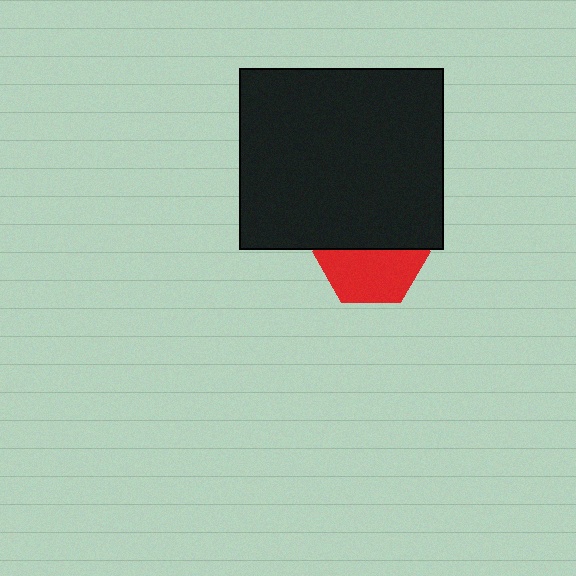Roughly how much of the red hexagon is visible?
About half of it is visible (roughly 53%).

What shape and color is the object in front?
The object in front is a black rectangle.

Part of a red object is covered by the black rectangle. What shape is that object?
It is a hexagon.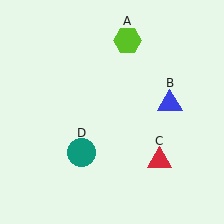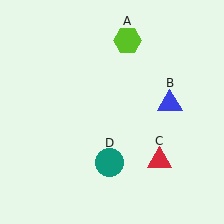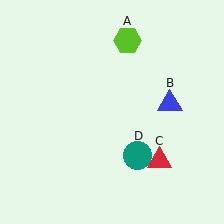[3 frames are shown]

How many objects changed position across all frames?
1 object changed position: teal circle (object D).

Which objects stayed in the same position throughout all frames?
Lime hexagon (object A) and blue triangle (object B) and red triangle (object C) remained stationary.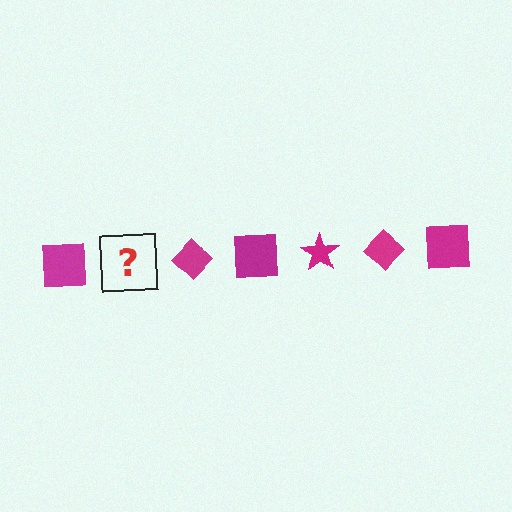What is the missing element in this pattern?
The missing element is a magenta star.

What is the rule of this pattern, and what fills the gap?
The rule is that the pattern cycles through square, star, diamond shapes in magenta. The gap should be filled with a magenta star.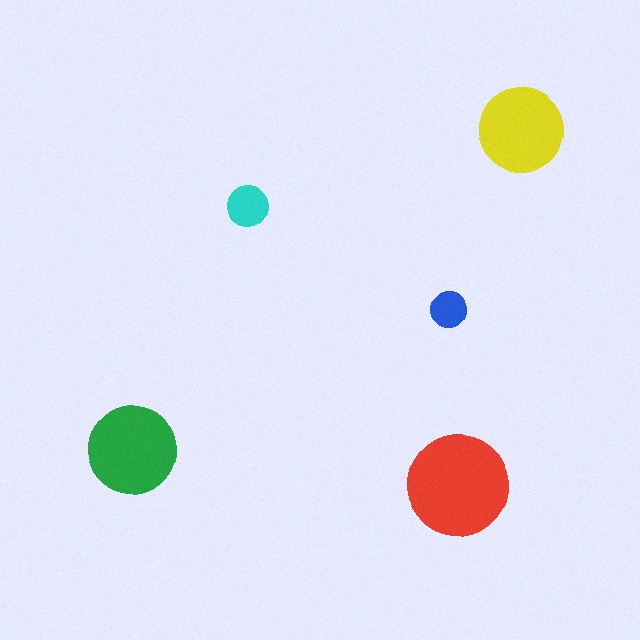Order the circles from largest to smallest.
the red one, the green one, the yellow one, the cyan one, the blue one.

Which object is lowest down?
The red circle is bottommost.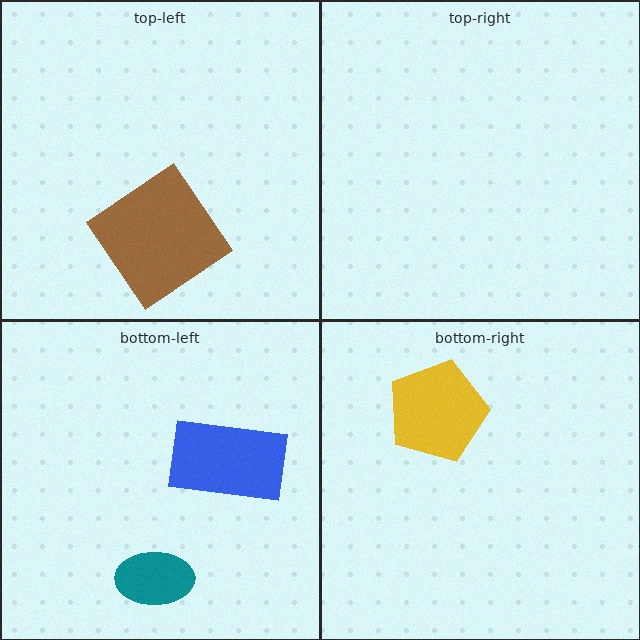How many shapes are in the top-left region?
1.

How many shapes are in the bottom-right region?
1.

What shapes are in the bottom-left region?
The blue rectangle, the teal ellipse.